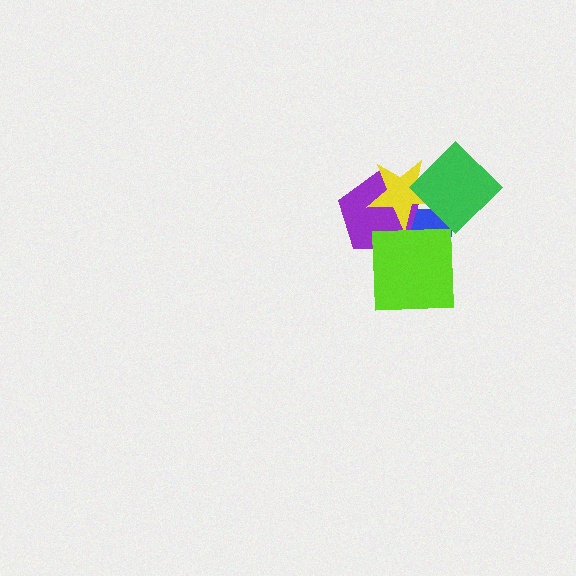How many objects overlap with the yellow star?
3 objects overlap with the yellow star.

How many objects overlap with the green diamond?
2 objects overlap with the green diamond.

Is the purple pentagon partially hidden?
Yes, it is partially covered by another shape.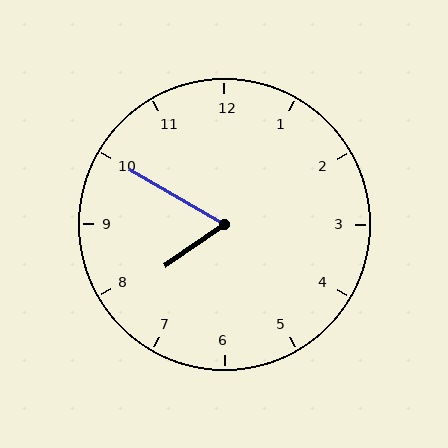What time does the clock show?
7:50.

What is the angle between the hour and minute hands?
Approximately 65 degrees.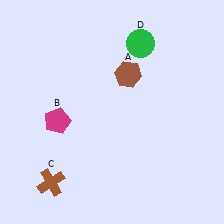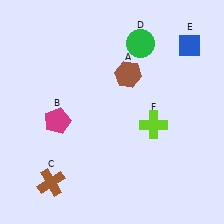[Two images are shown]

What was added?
A blue diamond (E), a lime cross (F) were added in Image 2.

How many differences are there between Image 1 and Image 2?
There are 2 differences between the two images.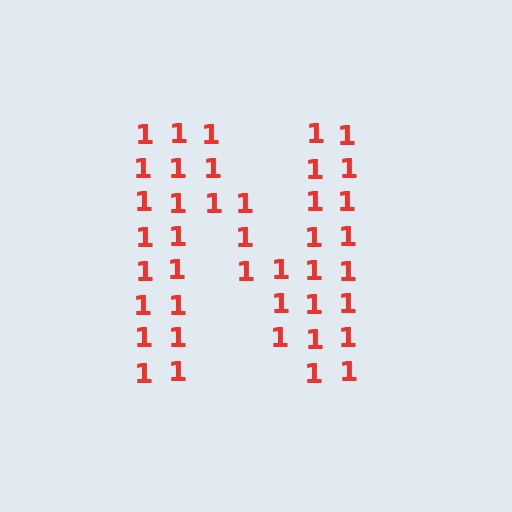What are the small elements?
The small elements are digit 1's.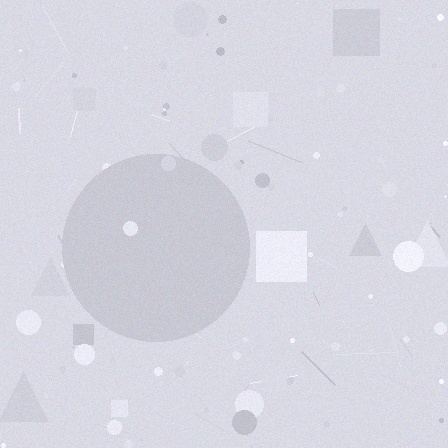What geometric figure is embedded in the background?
A circle is embedded in the background.